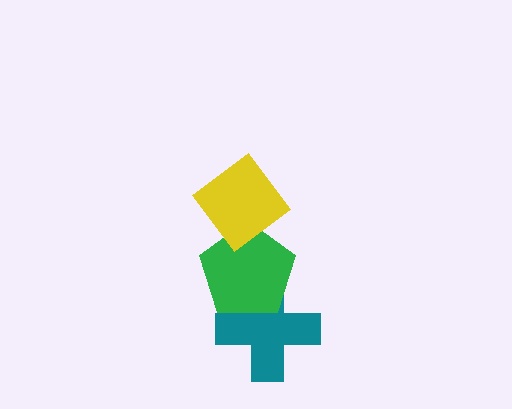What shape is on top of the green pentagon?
The yellow diamond is on top of the green pentagon.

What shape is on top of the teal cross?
The green pentagon is on top of the teal cross.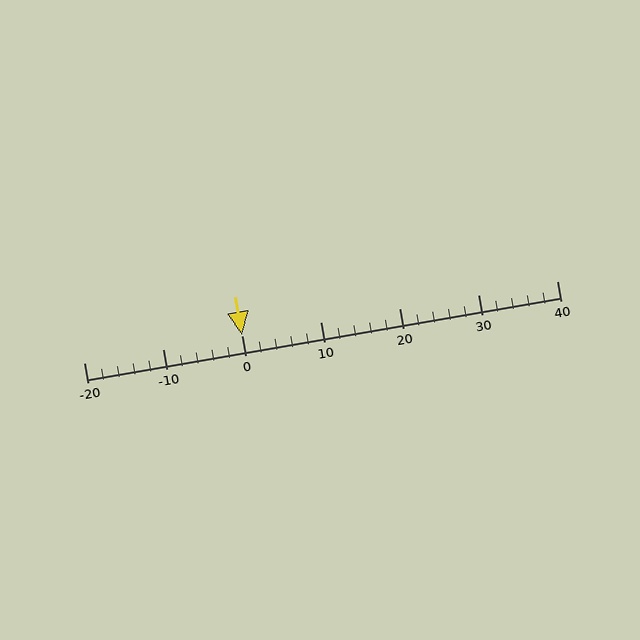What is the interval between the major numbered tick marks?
The major tick marks are spaced 10 units apart.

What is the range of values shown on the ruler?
The ruler shows values from -20 to 40.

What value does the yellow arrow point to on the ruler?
The yellow arrow points to approximately 0.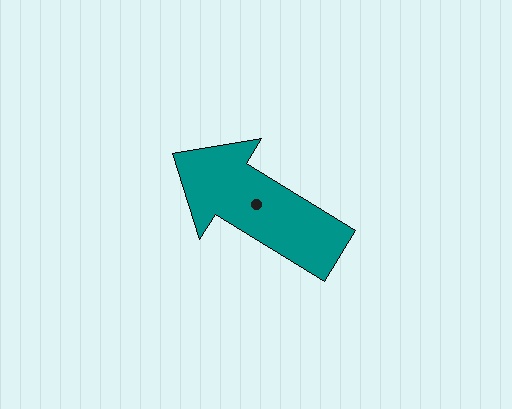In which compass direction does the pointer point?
Northwest.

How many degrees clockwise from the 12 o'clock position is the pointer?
Approximately 302 degrees.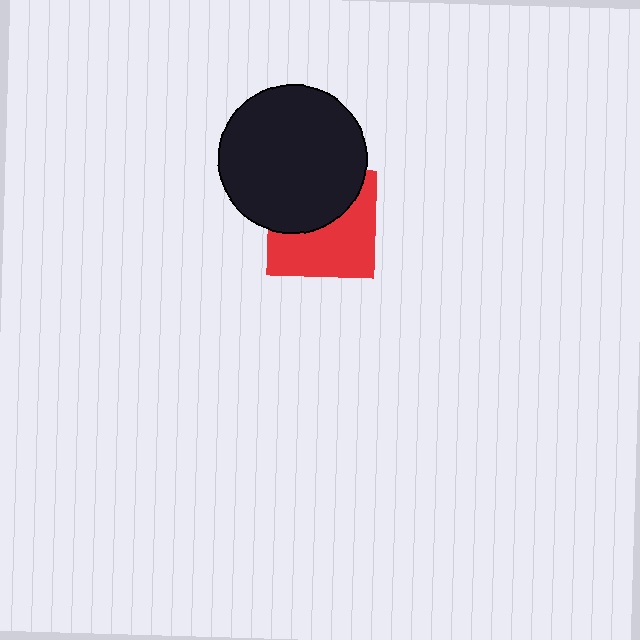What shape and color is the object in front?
The object in front is a black circle.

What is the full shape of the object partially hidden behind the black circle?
The partially hidden object is a red square.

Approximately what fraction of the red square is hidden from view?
Roughly 44% of the red square is hidden behind the black circle.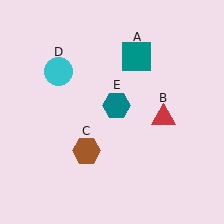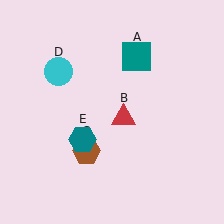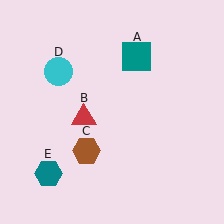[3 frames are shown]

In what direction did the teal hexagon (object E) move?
The teal hexagon (object E) moved down and to the left.